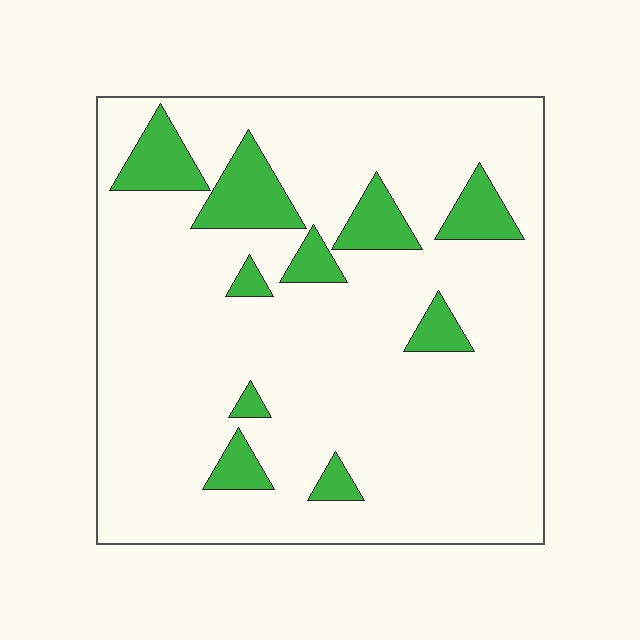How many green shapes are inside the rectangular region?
10.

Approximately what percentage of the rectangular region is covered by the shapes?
Approximately 15%.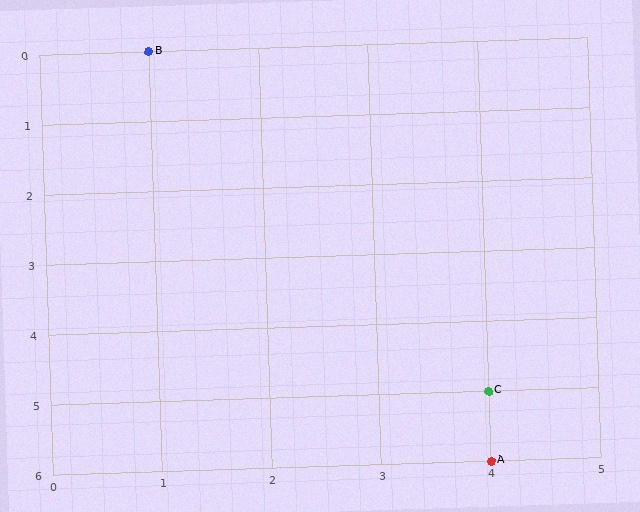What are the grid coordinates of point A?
Point A is at grid coordinates (4, 6).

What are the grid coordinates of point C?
Point C is at grid coordinates (4, 5).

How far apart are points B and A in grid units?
Points B and A are 3 columns and 6 rows apart (about 6.7 grid units diagonally).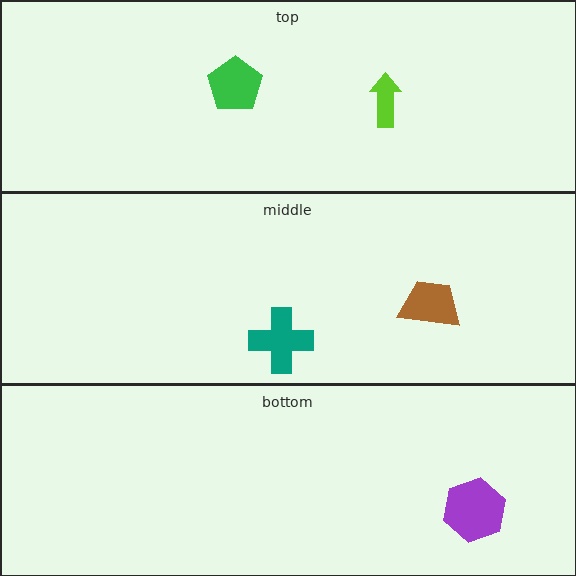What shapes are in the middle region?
The teal cross, the brown trapezoid.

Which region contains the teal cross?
The middle region.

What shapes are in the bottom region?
The purple hexagon.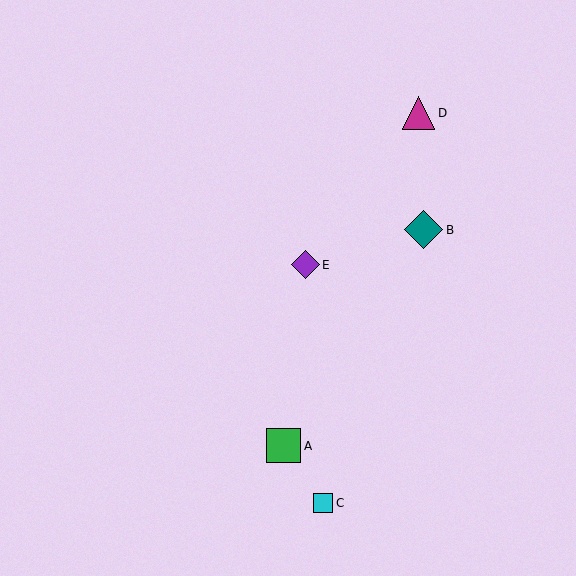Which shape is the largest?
The teal diamond (labeled B) is the largest.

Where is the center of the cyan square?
The center of the cyan square is at (323, 503).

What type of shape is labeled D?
Shape D is a magenta triangle.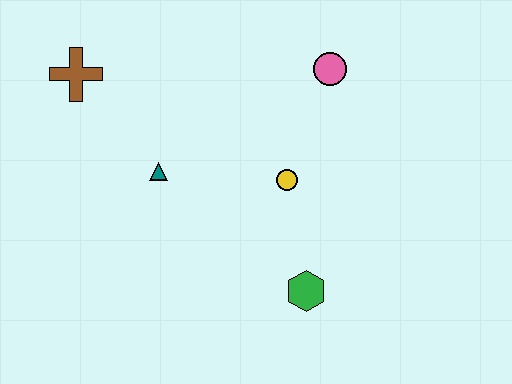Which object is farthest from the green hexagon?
The brown cross is farthest from the green hexagon.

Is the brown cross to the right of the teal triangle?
No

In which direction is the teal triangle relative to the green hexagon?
The teal triangle is to the left of the green hexagon.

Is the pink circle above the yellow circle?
Yes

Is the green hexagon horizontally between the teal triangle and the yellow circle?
No